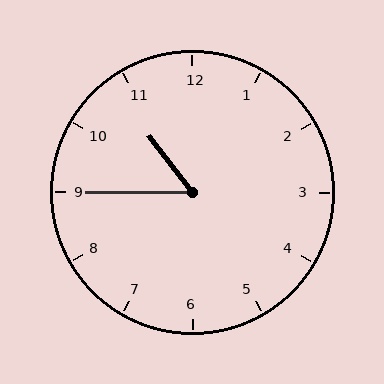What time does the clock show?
10:45.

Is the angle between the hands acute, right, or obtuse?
It is acute.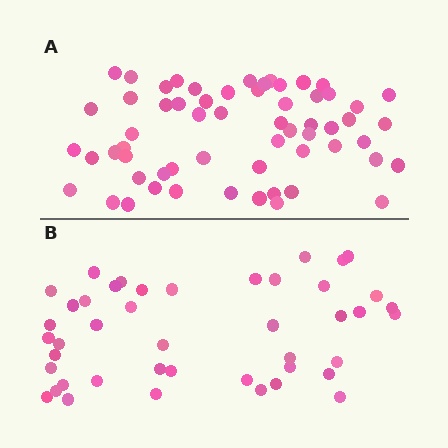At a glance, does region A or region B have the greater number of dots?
Region A (the top region) has more dots.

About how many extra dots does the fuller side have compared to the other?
Region A has approximately 15 more dots than region B.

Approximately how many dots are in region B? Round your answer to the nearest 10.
About 40 dots. (The exact count is 44, which rounds to 40.)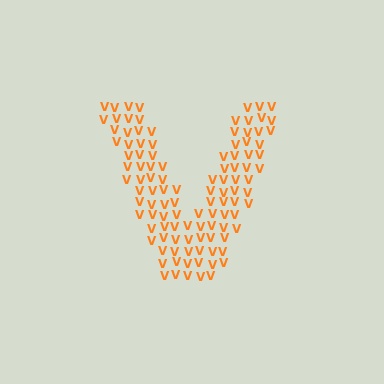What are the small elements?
The small elements are letter V's.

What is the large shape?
The large shape is the letter V.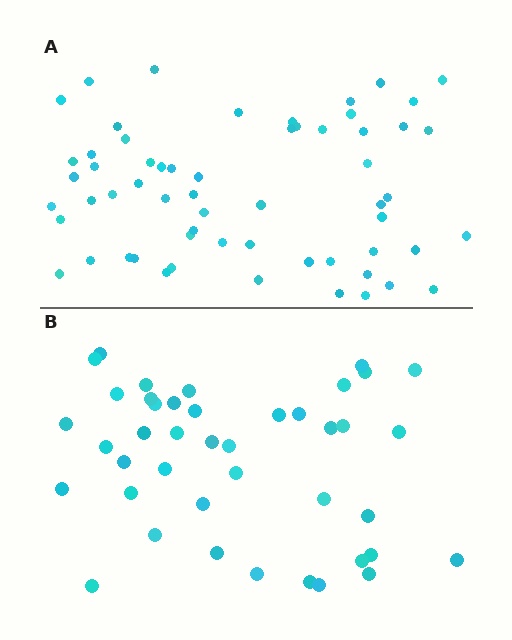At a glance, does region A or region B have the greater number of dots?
Region A (the top region) has more dots.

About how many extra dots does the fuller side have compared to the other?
Region A has approximately 20 more dots than region B.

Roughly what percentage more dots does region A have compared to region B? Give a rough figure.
About 45% more.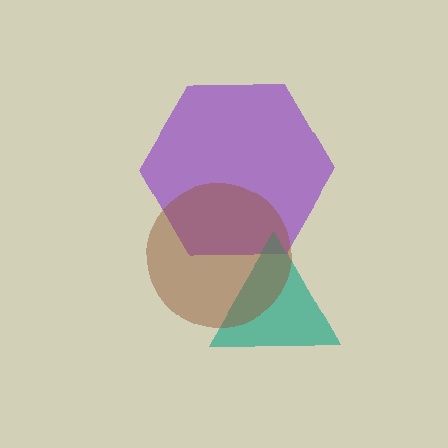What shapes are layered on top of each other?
The layered shapes are: a purple hexagon, a teal triangle, a brown circle.